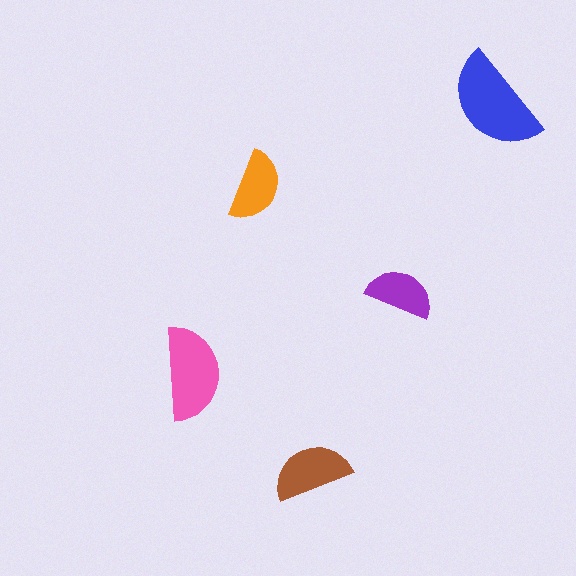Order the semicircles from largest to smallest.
the blue one, the pink one, the brown one, the orange one, the purple one.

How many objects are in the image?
There are 5 objects in the image.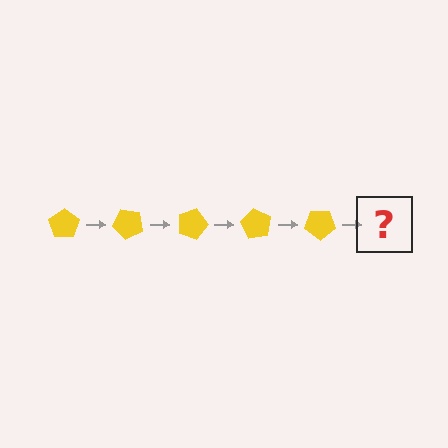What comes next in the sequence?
The next element should be a yellow pentagon rotated 225 degrees.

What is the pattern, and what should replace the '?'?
The pattern is that the pentagon rotates 45 degrees each step. The '?' should be a yellow pentagon rotated 225 degrees.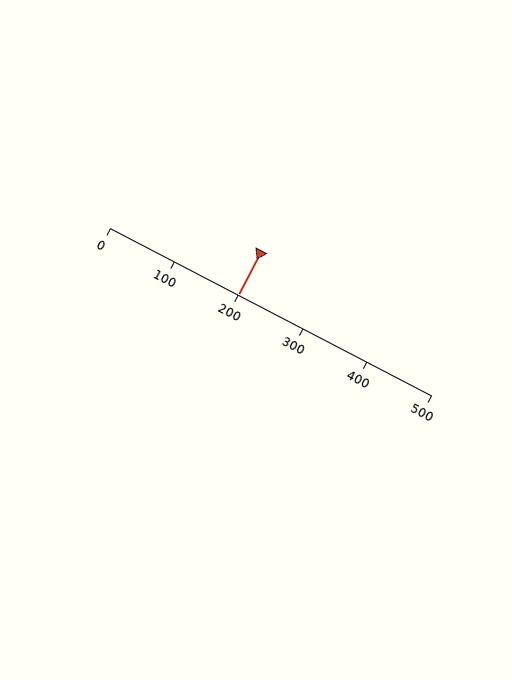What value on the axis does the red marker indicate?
The marker indicates approximately 200.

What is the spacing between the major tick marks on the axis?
The major ticks are spaced 100 apart.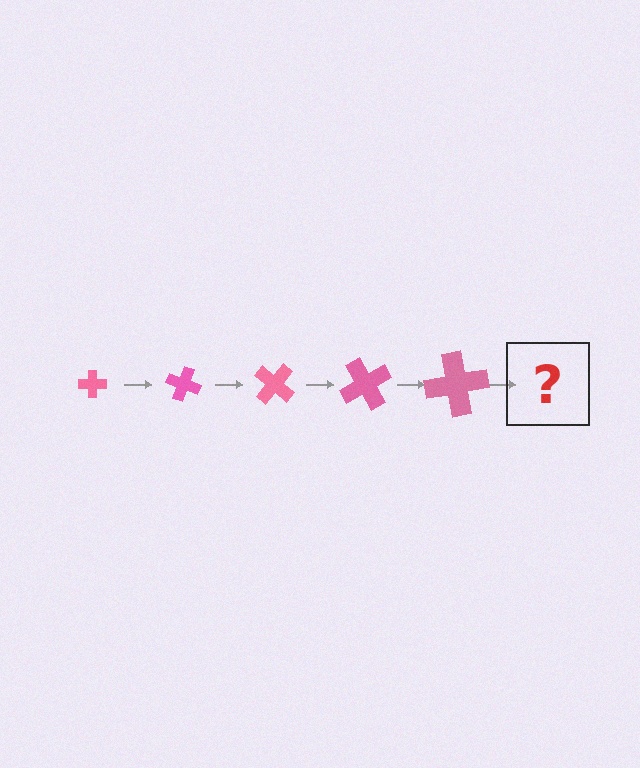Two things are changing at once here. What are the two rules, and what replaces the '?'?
The two rules are that the cross grows larger each step and it rotates 20 degrees each step. The '?' should be a cross, larger than the previous one and rotated 100 degrees from the start.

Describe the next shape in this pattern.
It should be a cross, larger than the previous one and rotated 100 degrees from the start.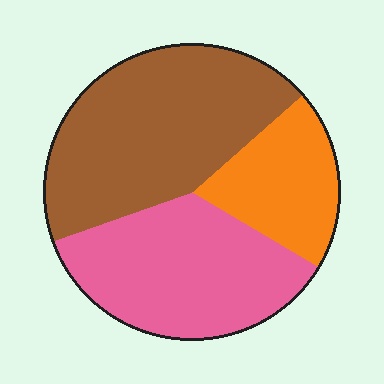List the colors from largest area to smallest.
From largest to smallest: brown, pink, orange.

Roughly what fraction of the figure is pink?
Pink takes up about three eighths (3/8) of the figure.